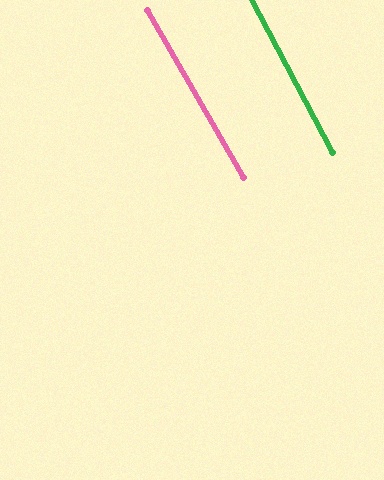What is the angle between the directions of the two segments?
Approximately 2 degrees.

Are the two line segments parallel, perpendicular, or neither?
Parallel — their directions differ by only 1.9°.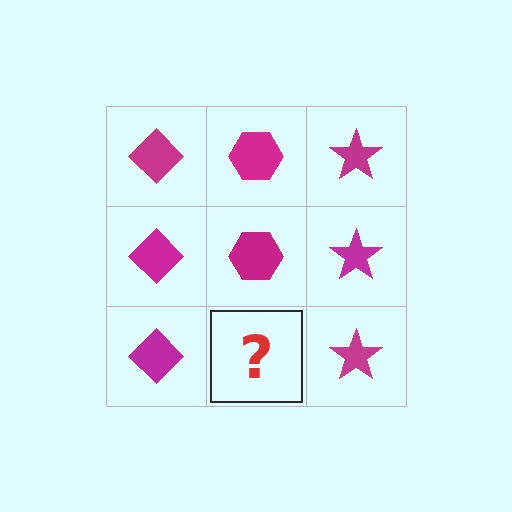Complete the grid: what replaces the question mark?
The question mark should be replaced with a magenta hexagon.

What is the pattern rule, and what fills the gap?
The rule is that each column has a consistent shape. The gap should be filled with a magenta hexagon.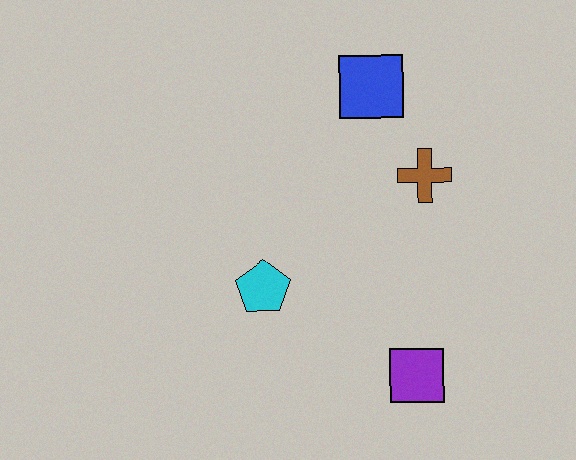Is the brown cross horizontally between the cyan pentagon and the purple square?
No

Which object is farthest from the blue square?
The purple square is farthest from the blue square.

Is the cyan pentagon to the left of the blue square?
Yes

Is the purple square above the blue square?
No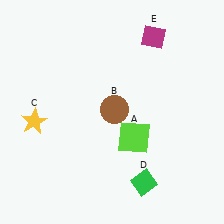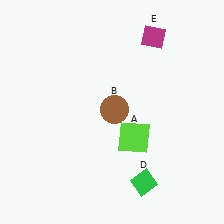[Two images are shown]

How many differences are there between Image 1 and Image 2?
There is 1 difference between the two images.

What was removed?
The yellow star (C) was removed in Image 2.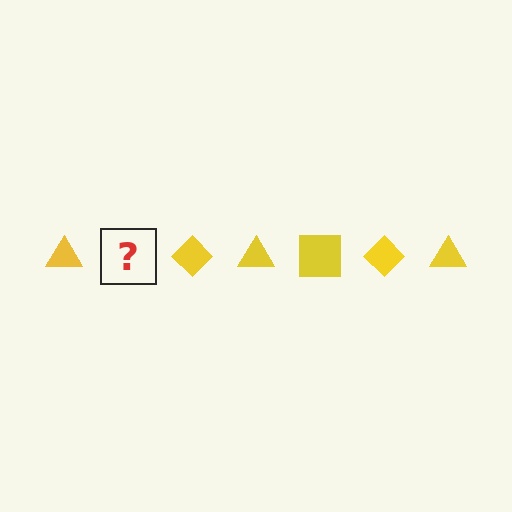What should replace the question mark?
The question mark should be replaced with a yellow square.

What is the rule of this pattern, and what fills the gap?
The rule is that the pattern cycles through triangle, square, diamond shapes in yellow. The gap should be filled with a yellow square.